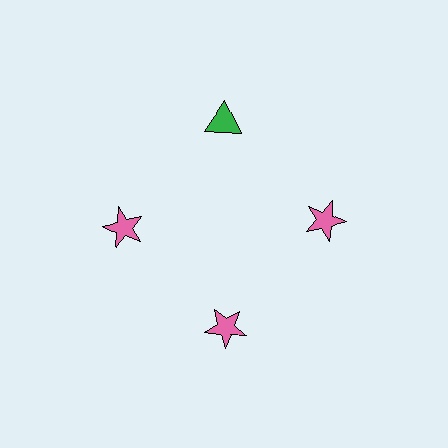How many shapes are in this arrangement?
There are 4 shapes arranged in a ring pattern.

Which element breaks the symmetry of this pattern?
The green triangle at roughly the 12 o'clock position breaks the symmetry. All other shapes are pink stars.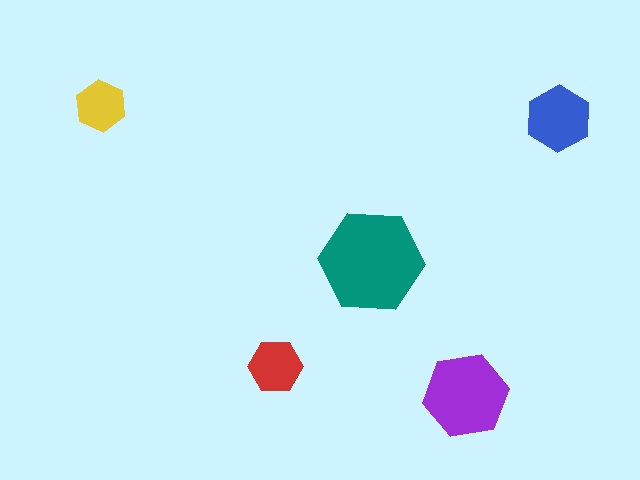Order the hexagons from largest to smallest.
the teal one, the purple one, the blue one, the red one, the yellow one.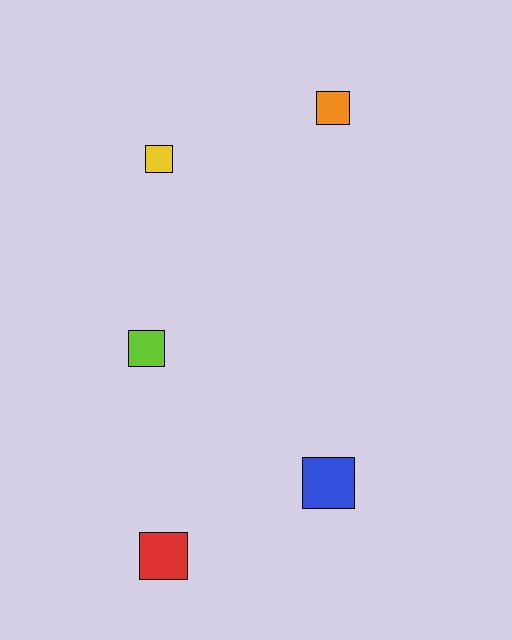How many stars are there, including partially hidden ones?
There are no stars.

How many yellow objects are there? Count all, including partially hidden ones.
There is 1 yellow object.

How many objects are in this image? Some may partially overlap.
There are 5 objects.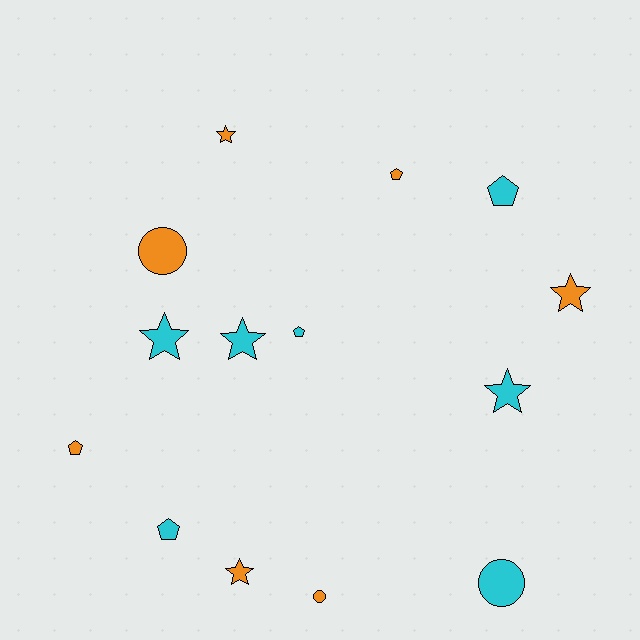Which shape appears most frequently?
Star, with 6 objects.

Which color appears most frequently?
Orange, with 7 objects.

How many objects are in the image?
There are 14 objects.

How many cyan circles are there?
There is 1 cyan circle.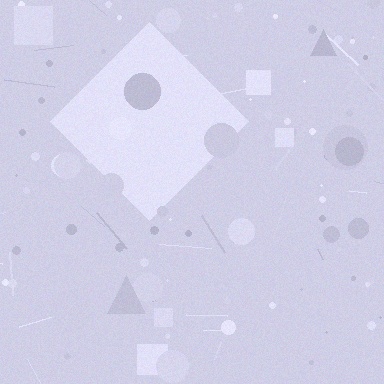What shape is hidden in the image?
A diamond is hidden in the image.